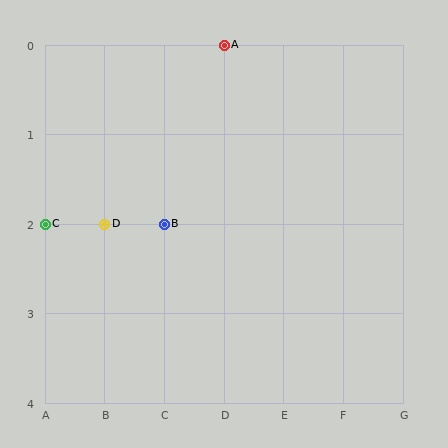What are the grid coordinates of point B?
Point B is at grid coordinates (C, 2).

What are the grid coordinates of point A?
Point A is at grid coordinates (D, 0).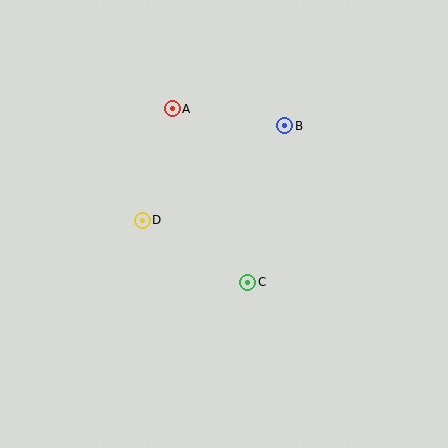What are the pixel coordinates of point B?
Point B is at (285, 126).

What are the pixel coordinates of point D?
Point D is at (142, 220).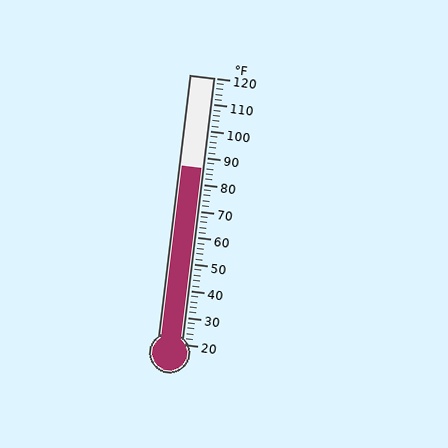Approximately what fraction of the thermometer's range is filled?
The thermometer is filled to approximately 65% of its range.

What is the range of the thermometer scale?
The thermometer scale ranges from 20°F to 120°F.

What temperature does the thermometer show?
The thermometer shows approximately 86°F.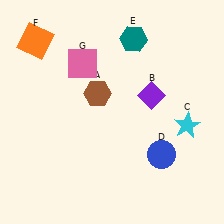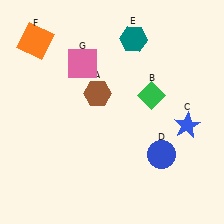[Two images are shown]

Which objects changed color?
B changed from purple to green. C changed from cyan to blue.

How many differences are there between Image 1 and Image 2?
There are 2 differences between the two images.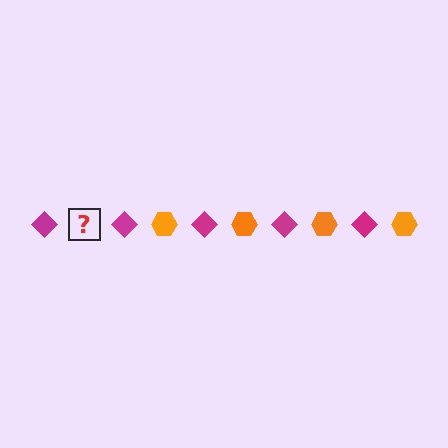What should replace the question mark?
The question mark should be replaced with an orange hexagon.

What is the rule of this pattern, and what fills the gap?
The rule is that the pattern alternates between magenta diamond and orange hexagon. The gap should be filled with an orange hexagon.